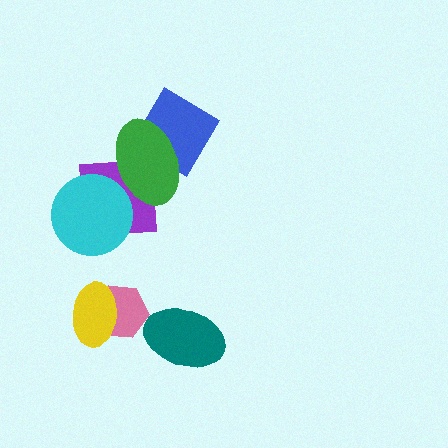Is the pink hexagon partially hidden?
Yes, it is partially covered by another shape.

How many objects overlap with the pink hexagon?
1 object overlaps with the pink hexagon.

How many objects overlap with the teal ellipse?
0 objects overlap with the teal ellipse.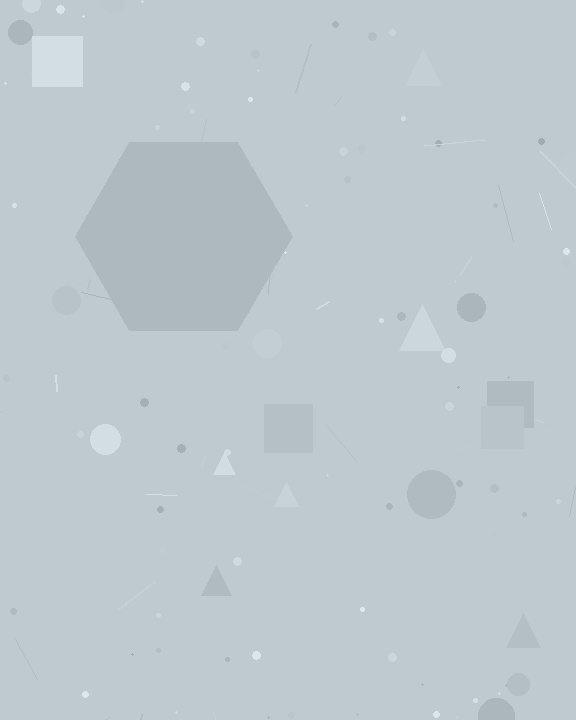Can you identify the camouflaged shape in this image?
The camouflaged shape is a hexagon.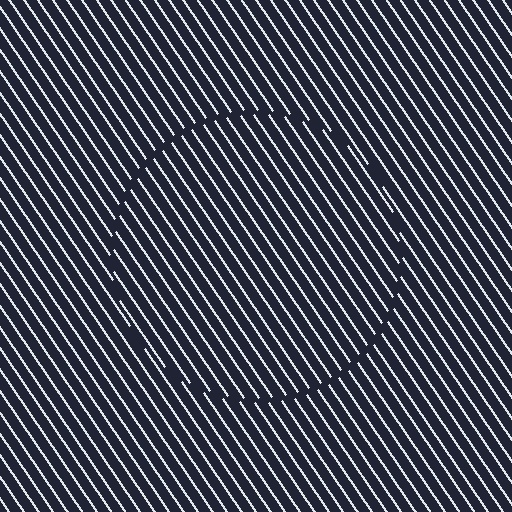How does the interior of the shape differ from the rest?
The interior of the shape contains the same grating, shifted by half a period — the contour is defined by the phase discontinuity where line-ends from the inner and outer gratings abut.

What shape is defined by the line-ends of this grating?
An illusory circle. The interior of the shape contains the same grating, shifted by half a period — the contour is defined by the phase discontinuity where line-ends from the inner and outer gratings abut.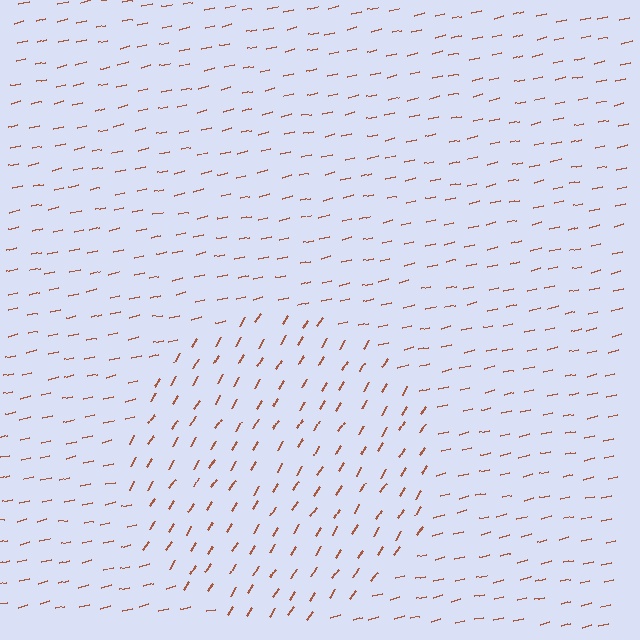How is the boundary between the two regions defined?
The boundary is defined purely by a change in line orientation (approximately 45 degrees difference). All lines are the same color and thickness.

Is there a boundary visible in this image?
Yes, there is a texture boundary formed by a change in line orientation.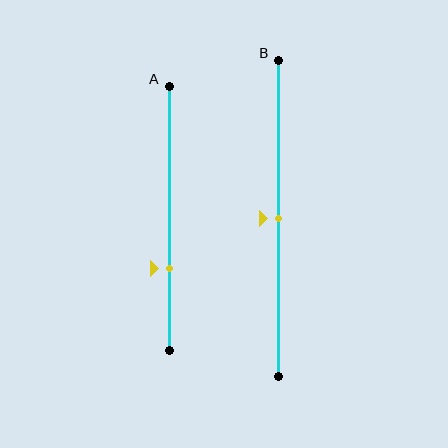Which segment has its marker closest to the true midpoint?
Segment B has its marker closest to the true midpoint.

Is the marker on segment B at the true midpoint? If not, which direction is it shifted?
Yes, the marker on segment B is at the true midpoint.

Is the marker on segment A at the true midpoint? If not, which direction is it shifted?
No, the marker on segment A is shifted downward by about 19% of the segment length.